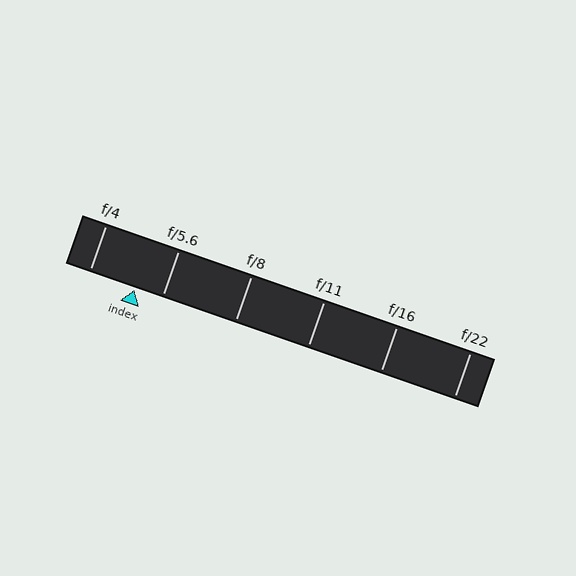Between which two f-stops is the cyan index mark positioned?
The index mark is between f/4 and f/5.6.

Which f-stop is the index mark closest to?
The index mark is closest to f/5.6.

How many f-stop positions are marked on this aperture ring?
There are 6 f-stop positions marked.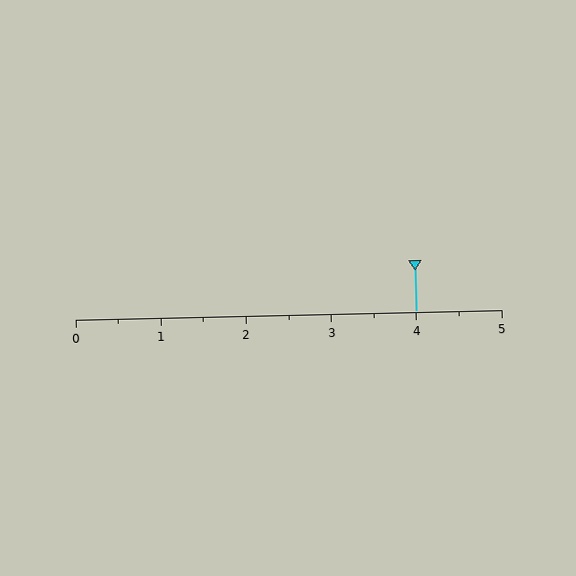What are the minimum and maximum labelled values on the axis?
The axis runs from 0 to 5.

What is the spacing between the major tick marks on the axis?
The major ticks are spaced 1 apart.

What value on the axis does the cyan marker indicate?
The marker indicates approximately 4.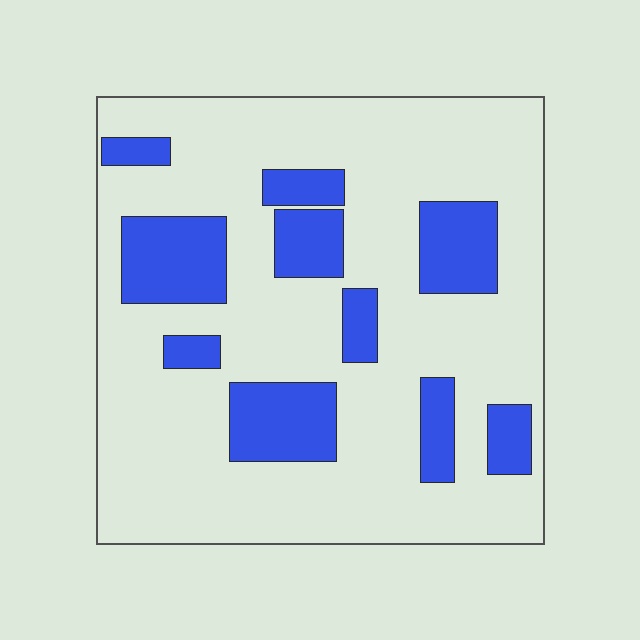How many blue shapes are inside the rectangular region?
10.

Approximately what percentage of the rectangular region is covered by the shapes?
Approximately 25%.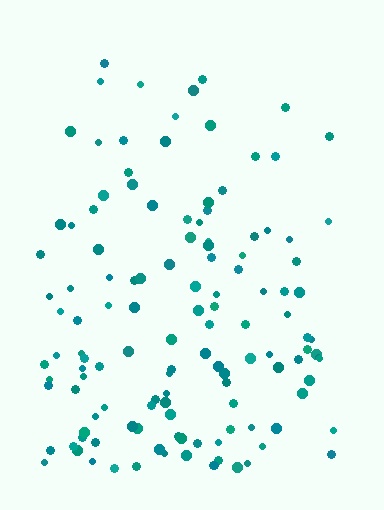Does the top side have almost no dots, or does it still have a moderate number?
Still a moderate number, just noticeably fewer than the bottom.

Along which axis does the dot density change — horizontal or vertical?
Vertical.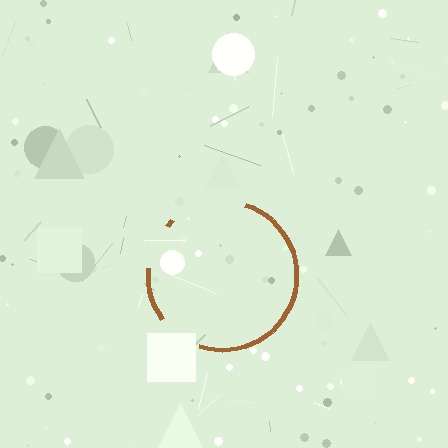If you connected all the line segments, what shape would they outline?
They would outline a circle.